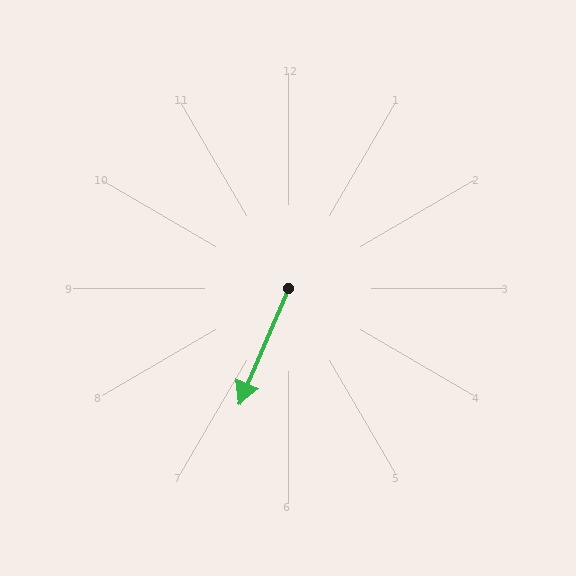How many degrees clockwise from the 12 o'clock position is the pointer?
Approximately 203 degrees.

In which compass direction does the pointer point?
Southwest.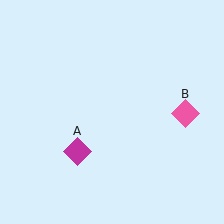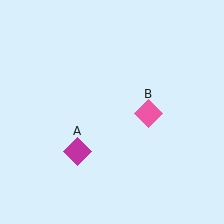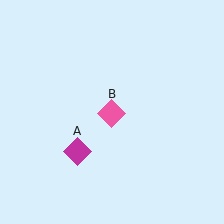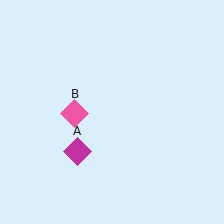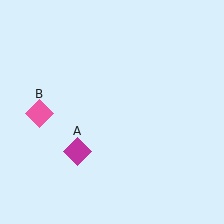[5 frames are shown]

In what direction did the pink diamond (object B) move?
The pink diamond (object B) moved left.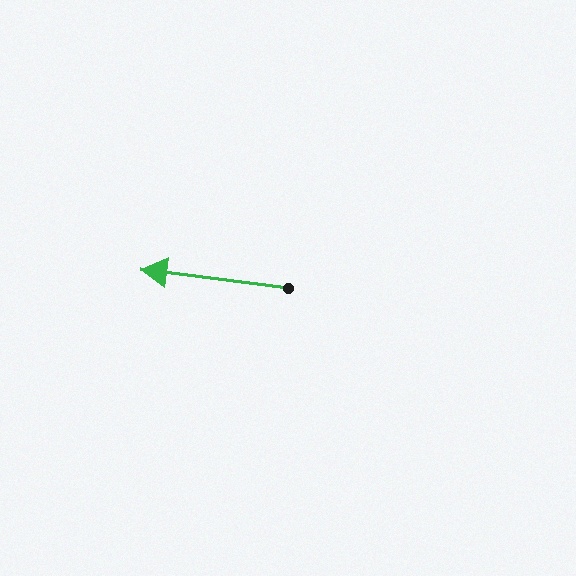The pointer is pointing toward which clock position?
Roughly 9 o'clock.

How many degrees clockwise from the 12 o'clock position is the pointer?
Approximately 277 degrees.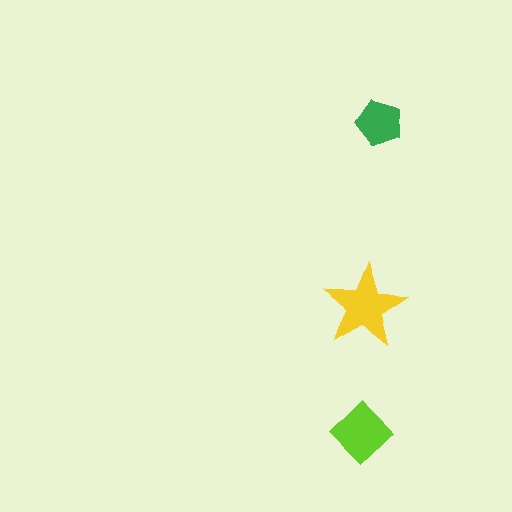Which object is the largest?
The yellow star.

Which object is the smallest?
The green pentagon.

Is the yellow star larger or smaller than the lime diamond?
Larger.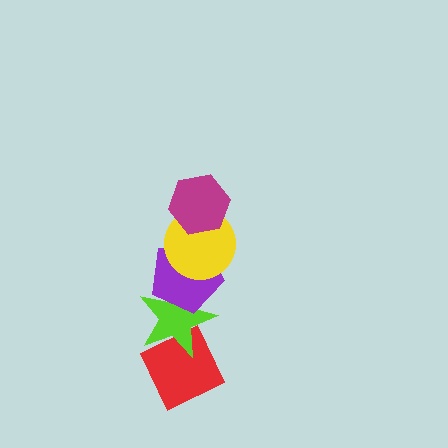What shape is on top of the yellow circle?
The magenta hexagon is on top of the yellow circle.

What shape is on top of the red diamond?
The lime star is on top of the red diamond.